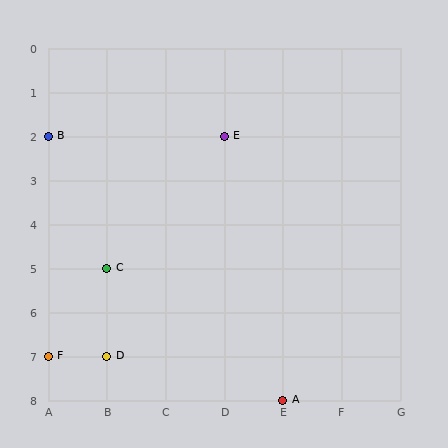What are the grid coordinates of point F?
Point F is at grid coordinates (A, 7).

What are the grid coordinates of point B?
Point B is at grid coordinates (A, 2).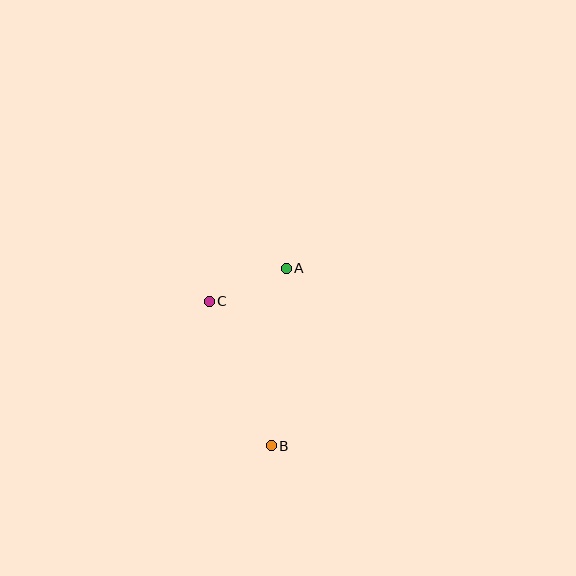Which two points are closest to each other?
Points A and C are closest to each other.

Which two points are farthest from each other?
Points A and B are farthest from each other.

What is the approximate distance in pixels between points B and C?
The distance between B and C is approximately 157 pixels.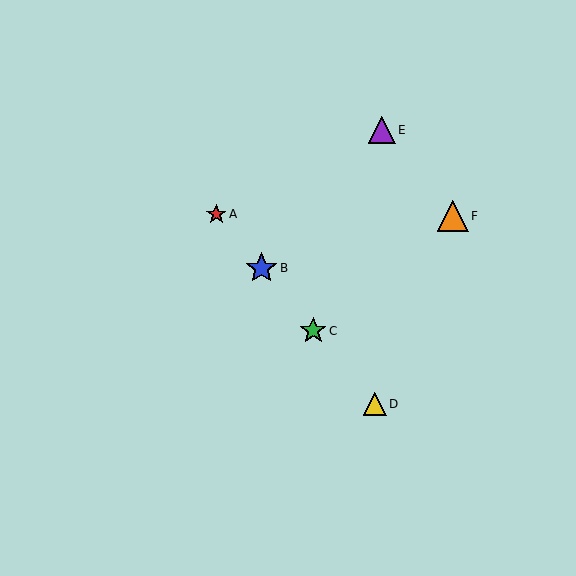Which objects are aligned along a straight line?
Objects A, B, C, D are aligned along a straight line.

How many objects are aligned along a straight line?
4 objects (A, B, C, D) are aligned along a straight line.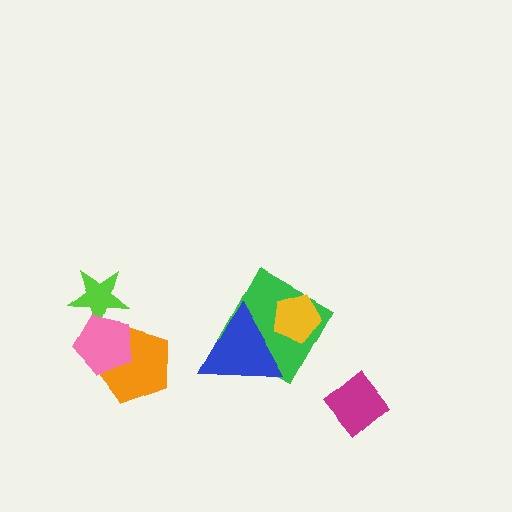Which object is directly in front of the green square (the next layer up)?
The blue triangle is directly in front of the green square.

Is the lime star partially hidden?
Yes, it is partially covered by another shape.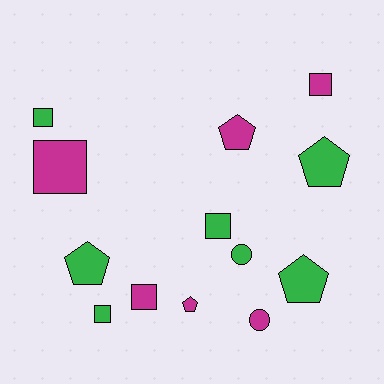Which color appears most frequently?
Green, with 7 objects.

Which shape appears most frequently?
Square, with 6 objects.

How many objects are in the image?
There are 13 objects.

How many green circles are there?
There is 1 green circle.